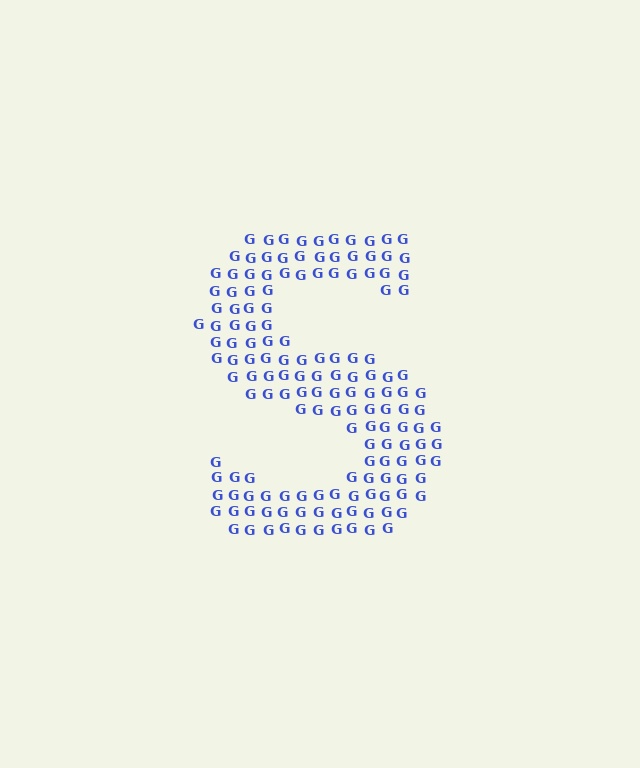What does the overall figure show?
The overall figure shows the letter S.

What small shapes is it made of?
It is made of small letter G's.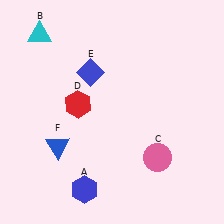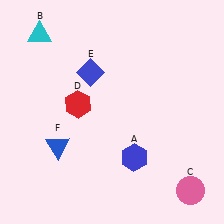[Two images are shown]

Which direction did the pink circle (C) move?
The pink circle (C) moved down.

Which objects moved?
The objects that moved are: the blue hexagon (A), the pink circle (C).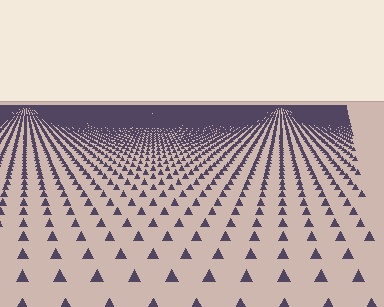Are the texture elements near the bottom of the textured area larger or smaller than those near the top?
Larger. Near the bottom, elements are closer to the viewer and appear at a bigger on-screen size.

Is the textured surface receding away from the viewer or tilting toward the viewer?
The surface is receding away from the viewer. Texture elements get smaller and denser toward the top.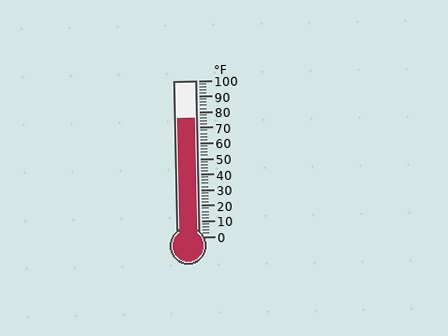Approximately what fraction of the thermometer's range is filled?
The thermometer is filled to approximately 75% of its range.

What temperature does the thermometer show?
The thermometer shows approximately 76°F.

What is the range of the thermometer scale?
The thermometer scale ranges from 0°F to 100°F.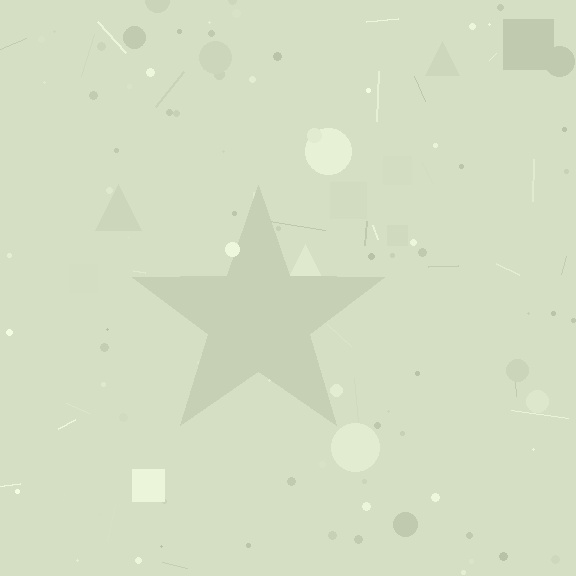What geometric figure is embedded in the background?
A star is embedded in the background.